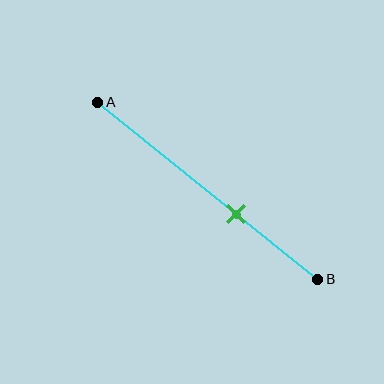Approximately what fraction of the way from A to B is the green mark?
The green mark is approximately 65% of the way from A to B.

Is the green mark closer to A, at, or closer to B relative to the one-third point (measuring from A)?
The green mark is closer to point B than the one-third point of segment AB.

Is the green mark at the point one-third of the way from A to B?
No, the mark is at about 65% from A, not at the 33% one-third point.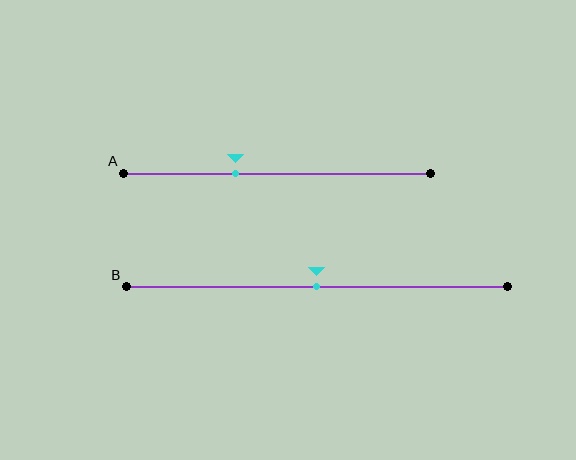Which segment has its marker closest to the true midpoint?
Segment B has its marker closest to the true midpoint.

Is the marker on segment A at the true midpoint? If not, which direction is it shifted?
No, the marker on segment A is shifted to the left by about 14% of the segment length.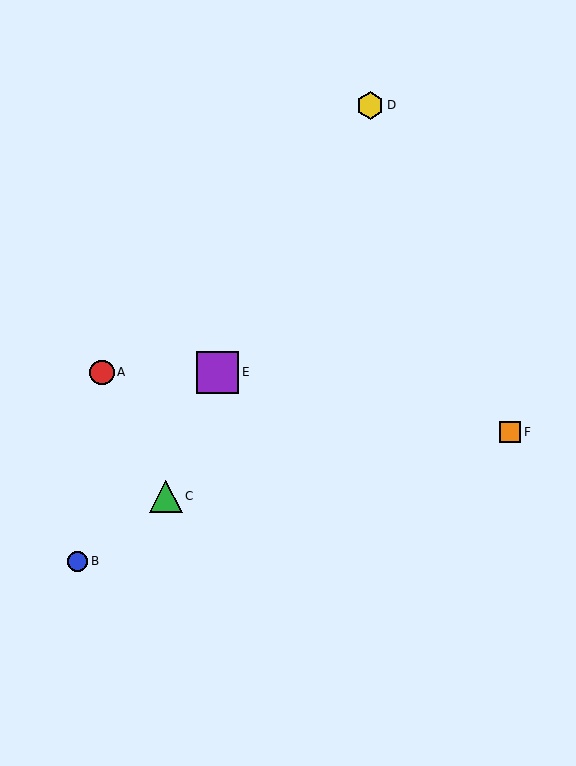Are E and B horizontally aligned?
No, E is at y≈372 and B is at y≈561.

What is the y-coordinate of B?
Object B is at y≈561.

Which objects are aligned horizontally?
Objects A, E are aligned horizontally.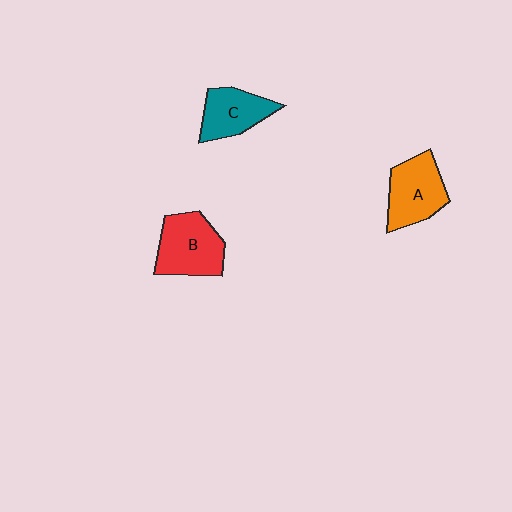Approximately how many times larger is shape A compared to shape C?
Approximately 1.2 times.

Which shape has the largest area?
Shape B (red).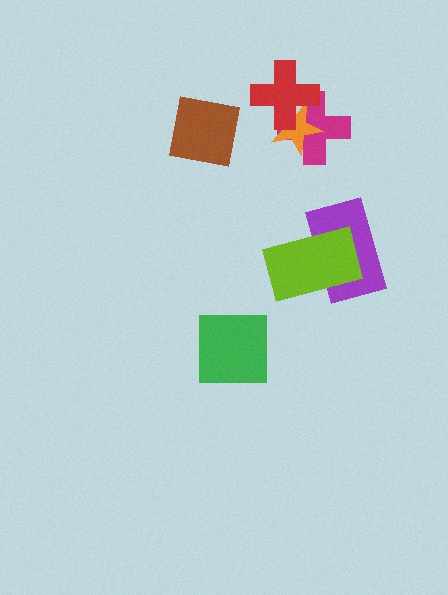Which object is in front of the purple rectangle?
The lime rectangle is in front of the purple rectangle.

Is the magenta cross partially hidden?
Yes, it is partially covered by another shape.